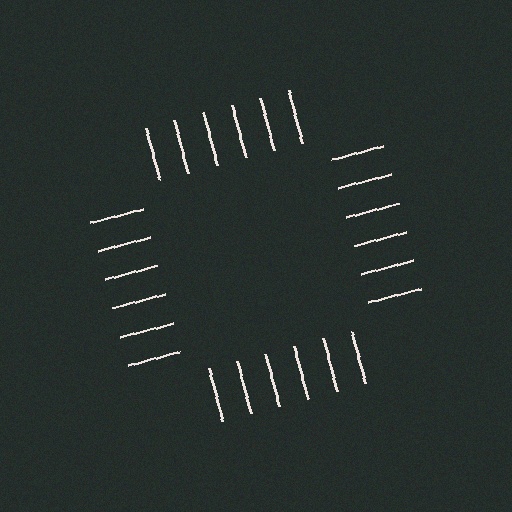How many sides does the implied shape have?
4 sides — the line-ends trace a square.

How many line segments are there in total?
24 — 6 along each of the 4 edges.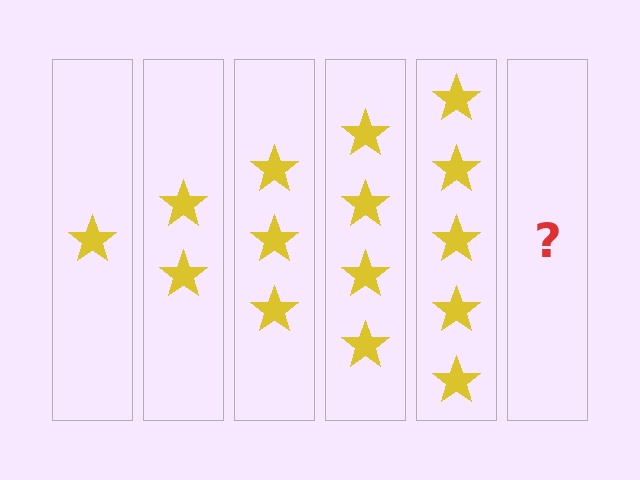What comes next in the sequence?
The next element should be 6 stars.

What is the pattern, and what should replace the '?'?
The pattern is that each step adds one more star. The '?' should be 6 stars.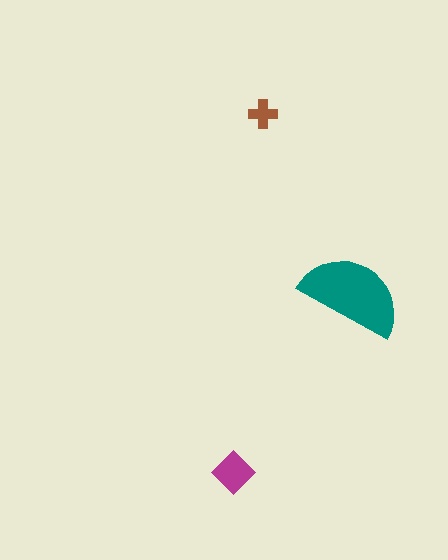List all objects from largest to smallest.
The teal semicircle, the magenta diamond, the brown cross.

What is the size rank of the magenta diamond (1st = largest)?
2nd.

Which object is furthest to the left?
The magenta diamond is leftmost.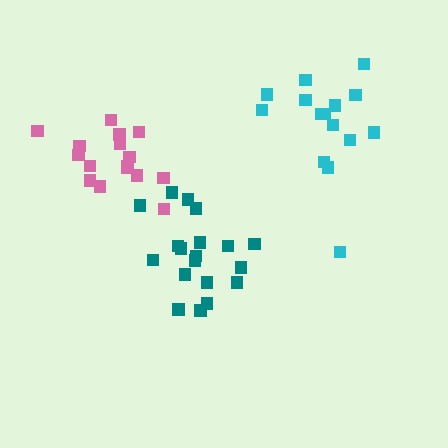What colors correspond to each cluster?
The clusters are colored: pink, teal, cyan.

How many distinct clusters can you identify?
There are 3 distinct clusters.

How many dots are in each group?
Group 1: 16 dots, Group 2: 19 dots, Group 3: 15 dots (50 total).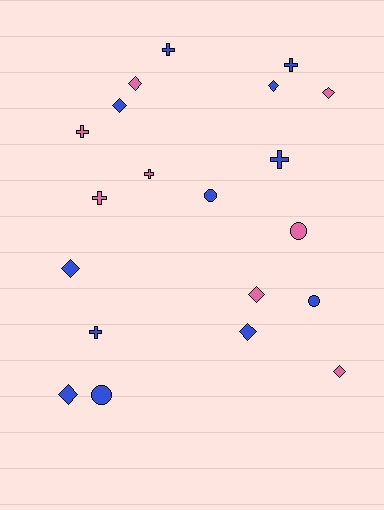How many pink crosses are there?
There are 3 pink crosses.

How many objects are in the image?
There are 20 objects.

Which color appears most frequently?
Blue, with 12 objects.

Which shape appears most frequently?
Diamond, with 9 objects.